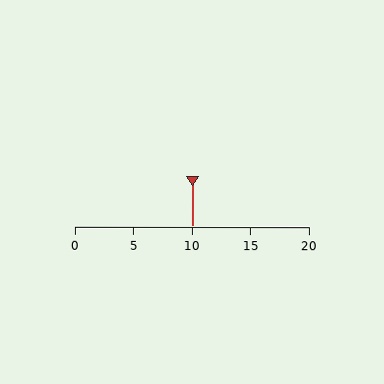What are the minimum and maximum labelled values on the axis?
The axis runs from 0 to 20.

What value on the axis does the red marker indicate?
The marker indicates approximately 10.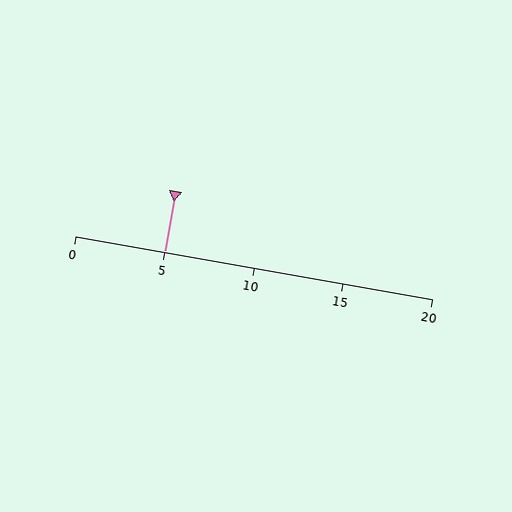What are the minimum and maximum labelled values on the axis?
The axis runs from 0 to 20.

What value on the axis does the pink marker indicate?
The marker indicates approximately 5.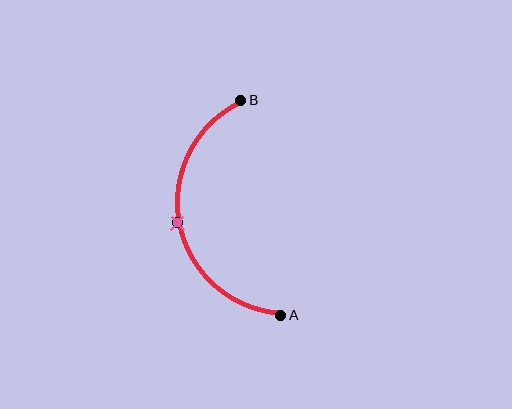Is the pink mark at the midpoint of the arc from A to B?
Yes. The pink mark lies on the arc at equal arc-length from both A and B — it is the arc midpoint.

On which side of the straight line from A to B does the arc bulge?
The arc bulges to the left of the straight line connecting A and B.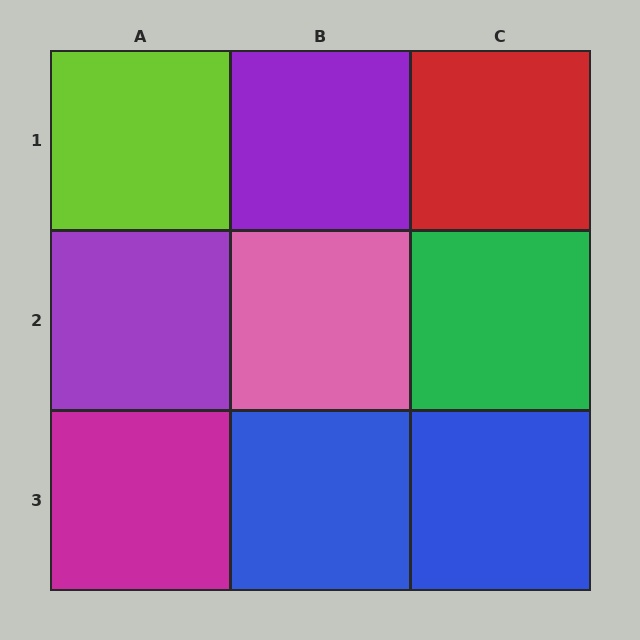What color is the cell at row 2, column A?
Purple.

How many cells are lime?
1 cell is lime.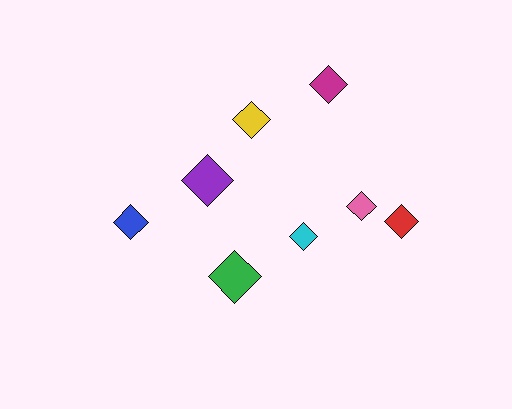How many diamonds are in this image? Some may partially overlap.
There are 8 diamonds.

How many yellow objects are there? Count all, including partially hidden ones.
There is 1 yellow object.